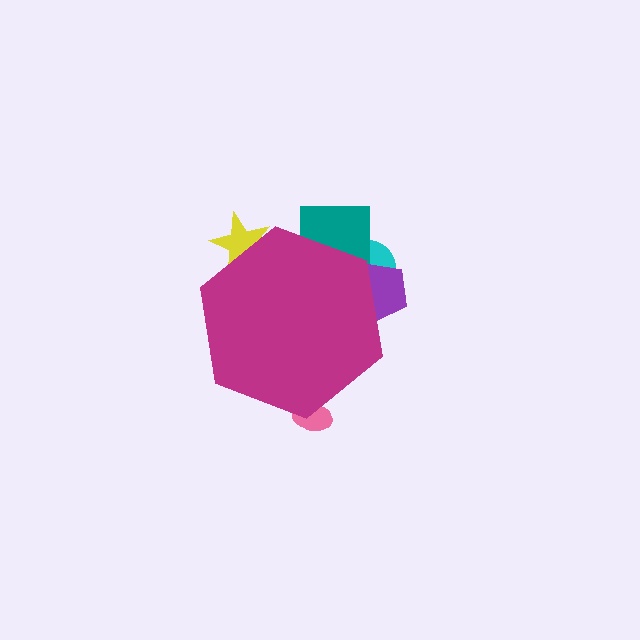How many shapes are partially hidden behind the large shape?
5 shapes are partially hidden.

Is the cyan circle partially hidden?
Yes, the cyan circle is partially hidden behind the magenta hexagon.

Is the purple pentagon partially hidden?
Yes, the purple pentagon is partially hidden behind the magenta hexagon.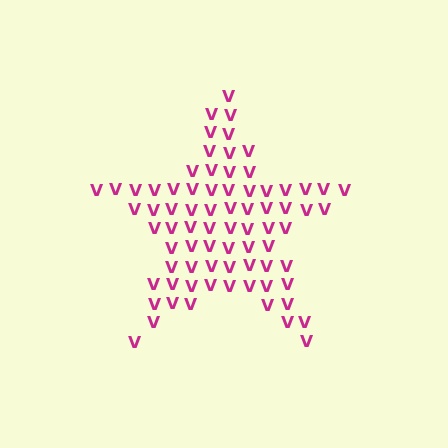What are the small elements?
The small elements are letter V's.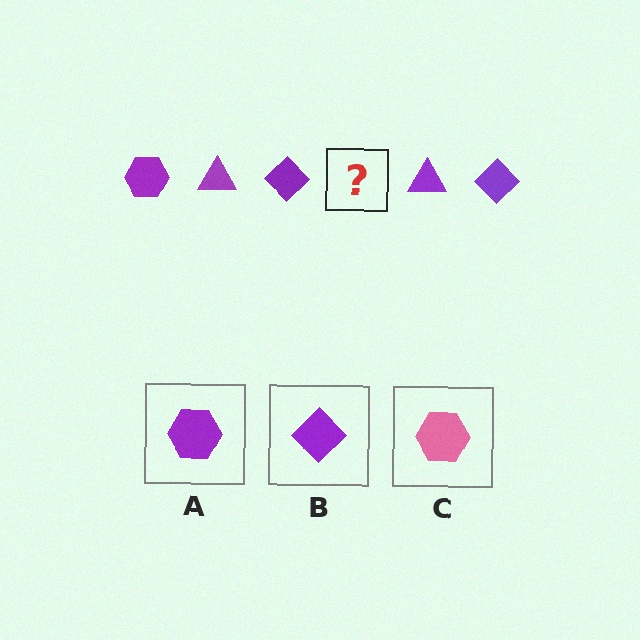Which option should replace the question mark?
Option A.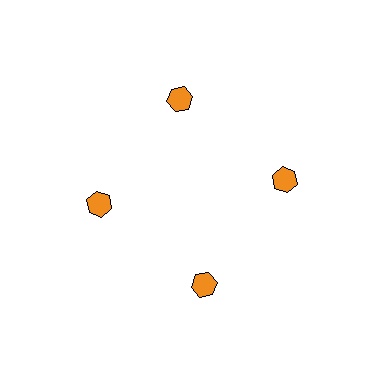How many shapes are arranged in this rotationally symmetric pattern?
There are 4 shapes, arranged in 4 groups of 1.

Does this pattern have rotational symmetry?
Yes, this pattern has 4-fold rotational symmetry. It looks the same after rotating 90 degrees around the center.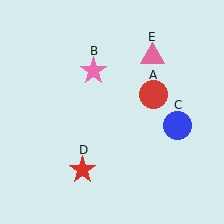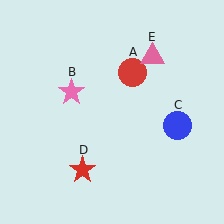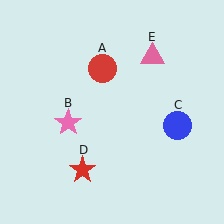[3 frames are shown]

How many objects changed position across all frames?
2 objects changed position: red circle (object A), pink star (object B).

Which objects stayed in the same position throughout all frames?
Blue circle (object C) and red star (object D) and pink triangle (object E) remained stationary.